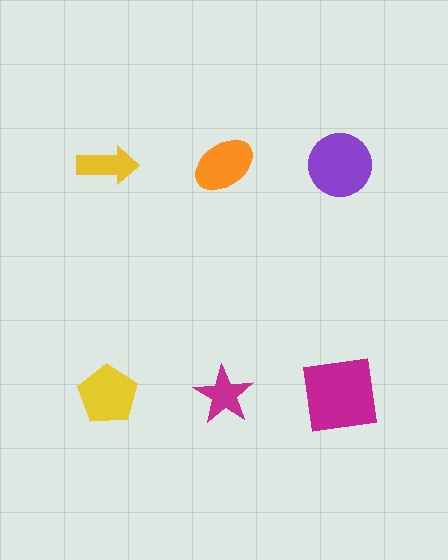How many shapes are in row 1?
3 shapes.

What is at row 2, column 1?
A yellow pentagon.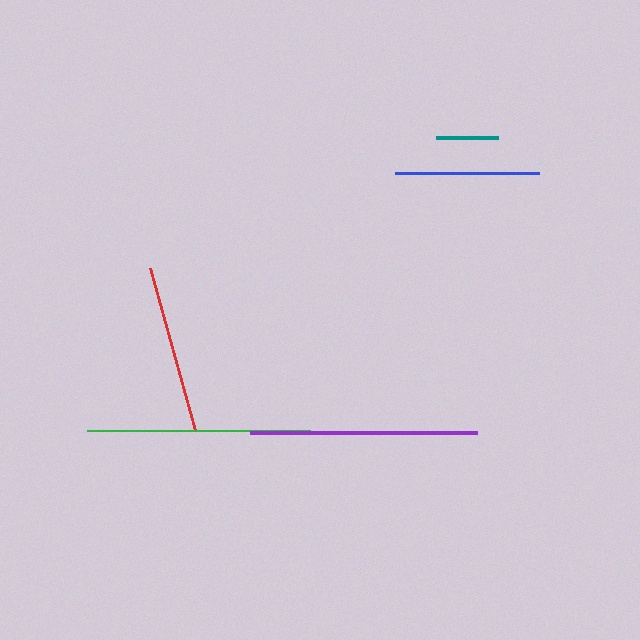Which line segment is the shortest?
The teal line is the shortest at approximately 62 pixels.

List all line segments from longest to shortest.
From longest to shortest: purple, green, red, blue, teal.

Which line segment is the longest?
The purple line is the longest at approximately 227 pixels.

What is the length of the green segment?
The green segment is approximately 223 pixels long.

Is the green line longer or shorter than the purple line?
The purple line is longer than the green line.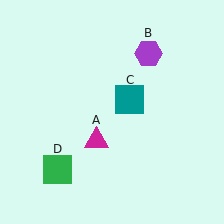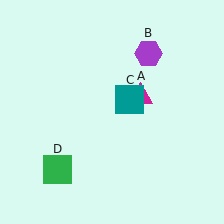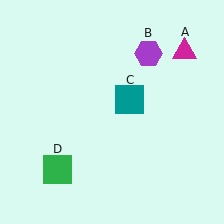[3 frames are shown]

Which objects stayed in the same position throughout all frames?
Purple hexagon (object B) and teal square (object C) and green square (object D) remained stationary.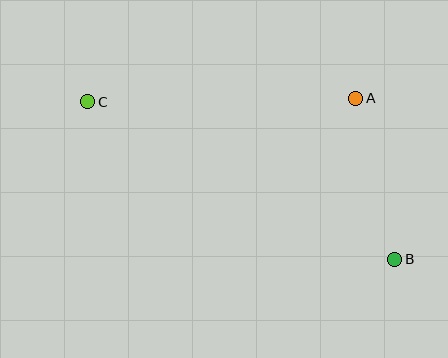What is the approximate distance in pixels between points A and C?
The distance between A and C is approximately 268 pixels.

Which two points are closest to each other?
Points A and B are closest to each other.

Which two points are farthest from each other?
Points B and C are farthest from each other.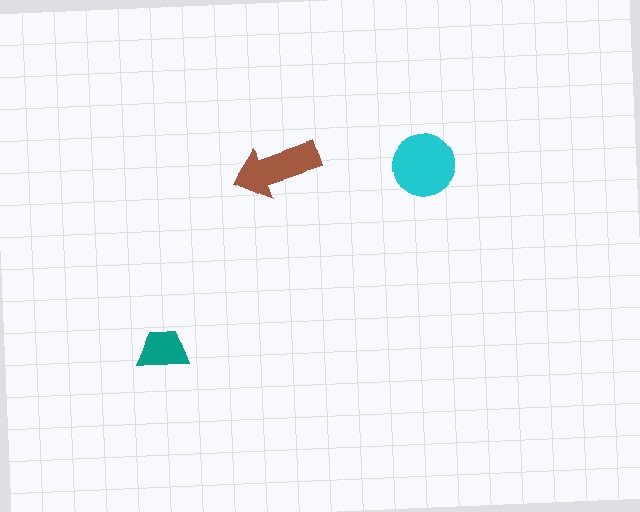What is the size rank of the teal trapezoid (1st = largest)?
3rd.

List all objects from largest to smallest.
The cyan circle, the brown arrow, the teal trapezoid.